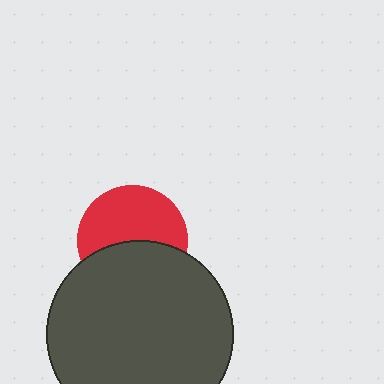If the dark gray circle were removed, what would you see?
You would see the complete red circle.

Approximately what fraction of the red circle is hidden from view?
Roughly 44% of the red circle is hidden behind the dark gray circle.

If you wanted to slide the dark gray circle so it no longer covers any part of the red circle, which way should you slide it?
Slide it down — that is the most direct way to separate the two shapes.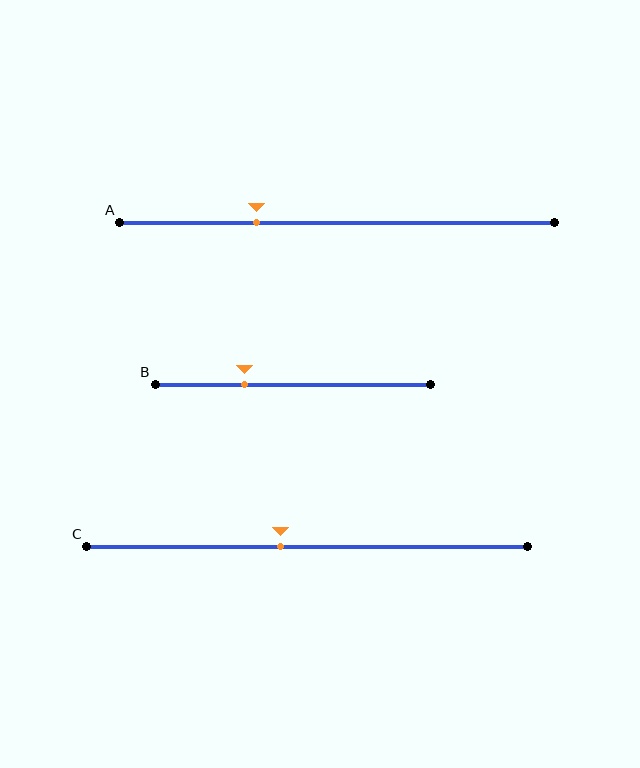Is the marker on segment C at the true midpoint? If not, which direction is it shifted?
No, the marker on segment C is shifted to the left by about 6% of the segment length.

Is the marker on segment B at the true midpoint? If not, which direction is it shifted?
No, the marker on segment B is shifted to the left by about 18% of the segment length.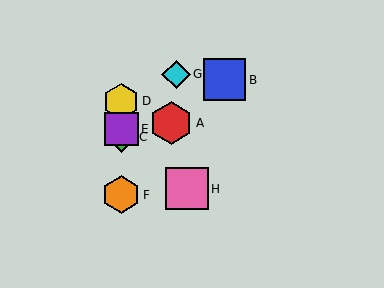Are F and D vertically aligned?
Yes, both are at x≈121.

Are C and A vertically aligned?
No, C is at x≈121 and A is at x≈171.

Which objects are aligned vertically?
Objects C, D, E, F are aligned vertically.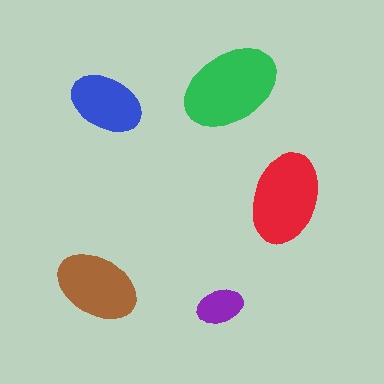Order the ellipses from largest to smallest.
the green one, the red one, the brown one, the blue one, the purple one.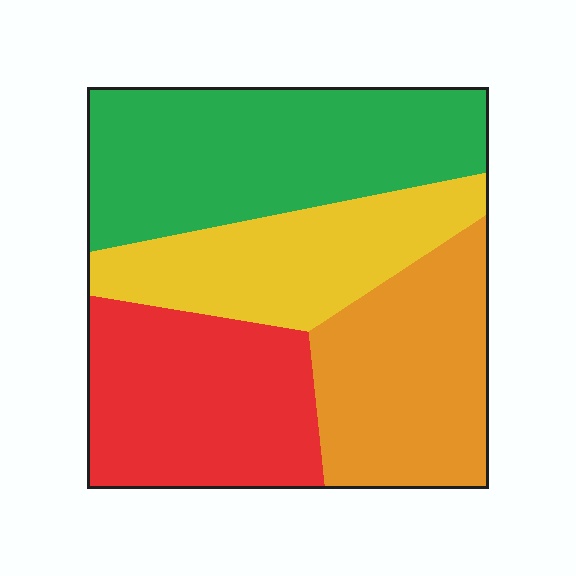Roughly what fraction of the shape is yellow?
Yellow covers 21% of the shape.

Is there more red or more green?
Green.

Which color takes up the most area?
Green, at roughly 30%.